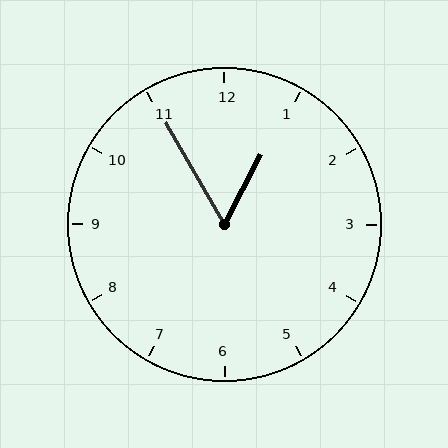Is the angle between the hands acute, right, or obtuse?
It is acute.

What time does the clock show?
12:55.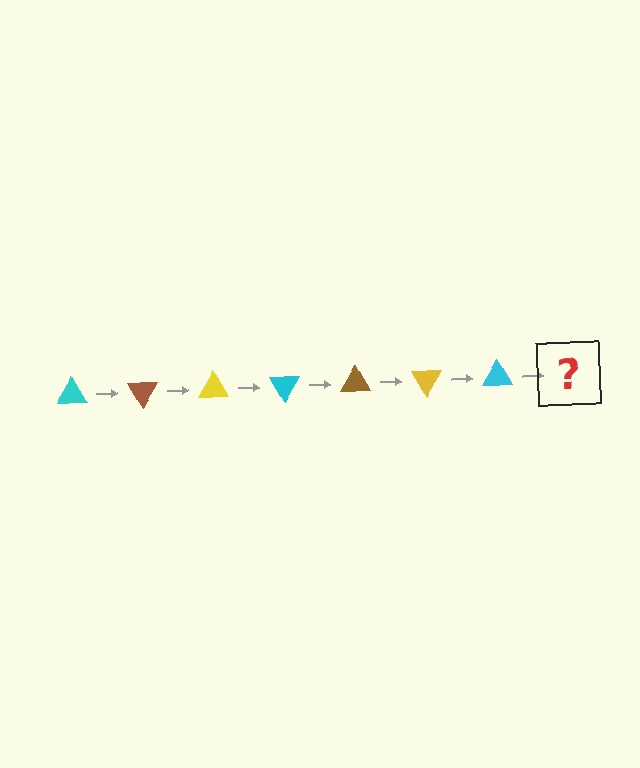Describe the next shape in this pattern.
It should be a brown triangle, rotated 420 degrees from the start.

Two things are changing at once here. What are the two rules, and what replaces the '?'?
The two rules are that it rotates 60 degrees each step and the color cycles through cyan, brown, and yellow. The '?' should be a brown triangle, rotated 420 degrees from the start.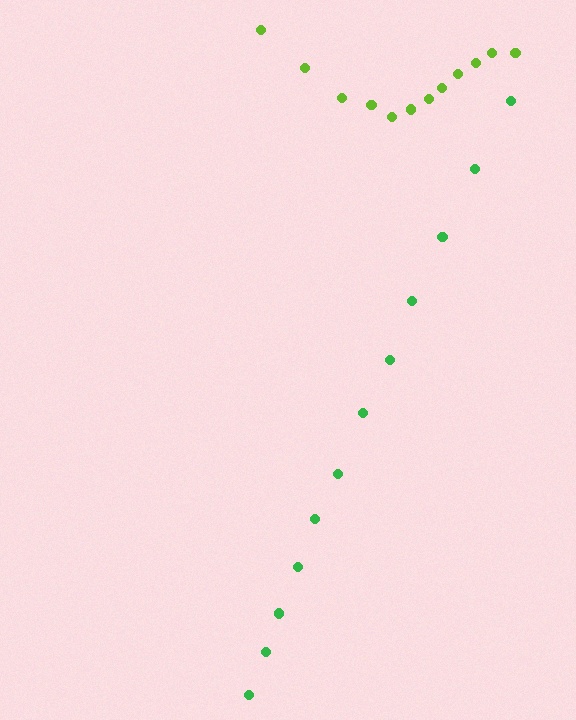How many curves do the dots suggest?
There are 2 distinct paths.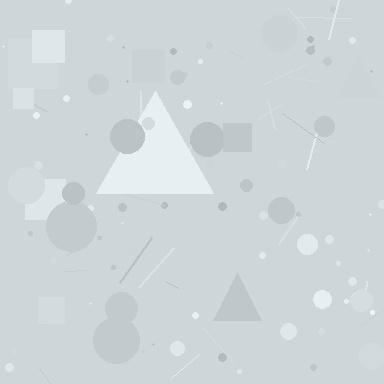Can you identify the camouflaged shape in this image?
The camouflaged shape is a triangle.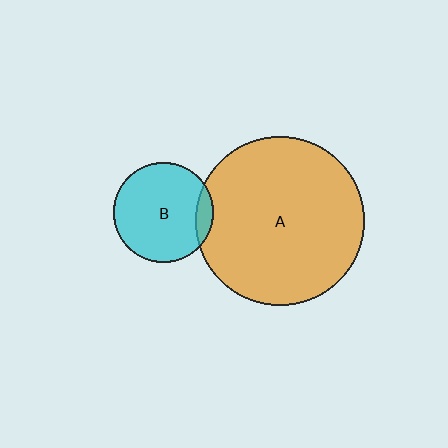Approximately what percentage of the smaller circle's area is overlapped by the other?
Approximately 10%.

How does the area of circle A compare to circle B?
Approximately 2.9 times.